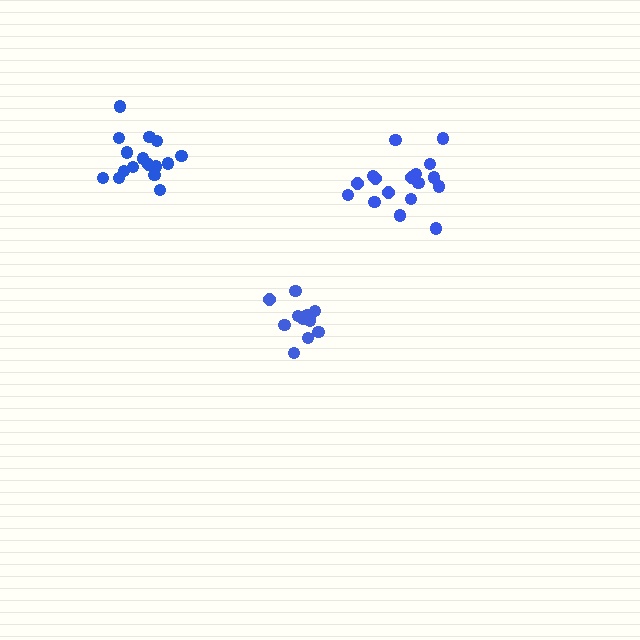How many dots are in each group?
Group 1: 16 dots, Group 2: 12 dots, Group 3: 17 dots (45 total).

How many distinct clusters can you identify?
There are 3 distinct clusters.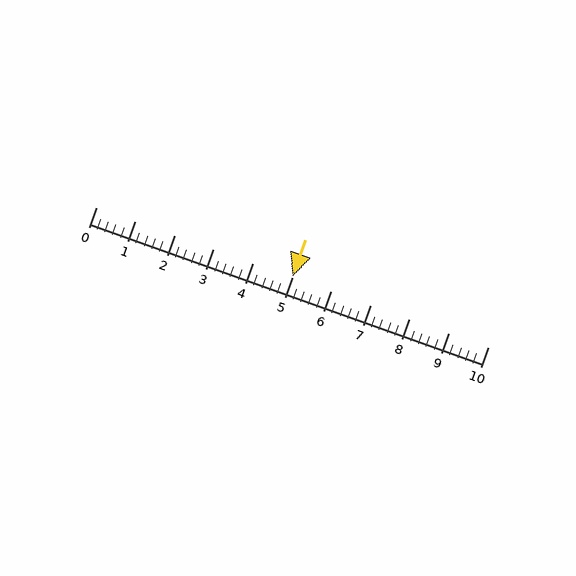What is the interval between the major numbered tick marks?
The major tick marks are spaced 1 units apart.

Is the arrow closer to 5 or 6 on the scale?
The arrow is closer to 5.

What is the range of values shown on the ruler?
The ruler shows values from 0 to 10.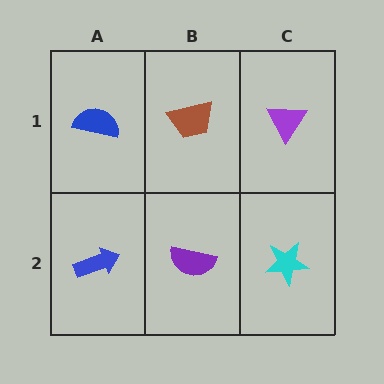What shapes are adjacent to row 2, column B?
A brown trapezoid (row 1, column B), a blue arrow (row 2, column A), a cyan star (row 2, column C).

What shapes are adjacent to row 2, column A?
A blue semicircle (row 1, column A), a purple semicircle (row 2, column B).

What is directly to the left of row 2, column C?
A purple semicircle.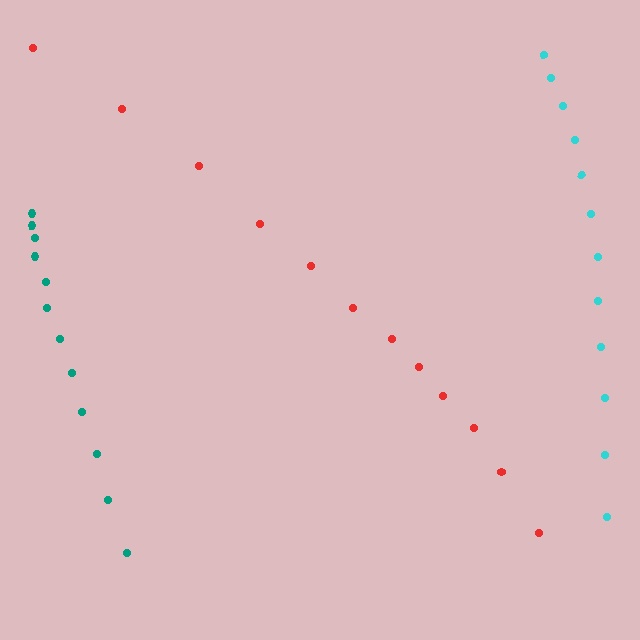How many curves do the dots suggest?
There are 3 distinct paths.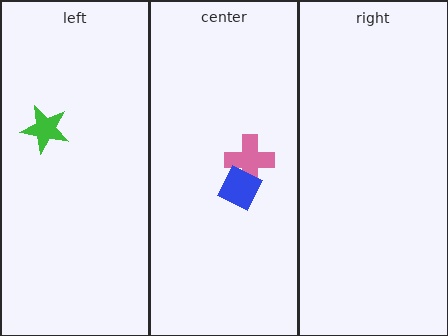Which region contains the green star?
The left region.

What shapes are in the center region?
The pink cross, the blue square.